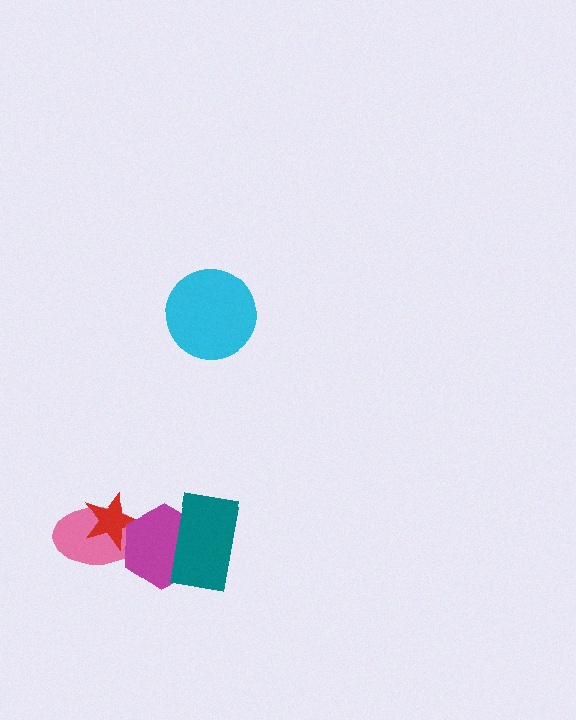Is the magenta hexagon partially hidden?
Yes, it is partially covered by another shape.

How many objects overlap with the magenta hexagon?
3 objects overlap with the magenta hexagon.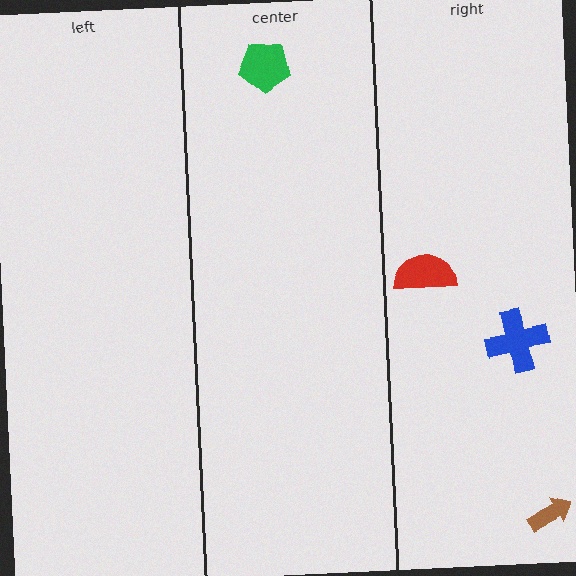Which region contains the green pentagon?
The center region.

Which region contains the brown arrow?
The right region.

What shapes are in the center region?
The green pentagon.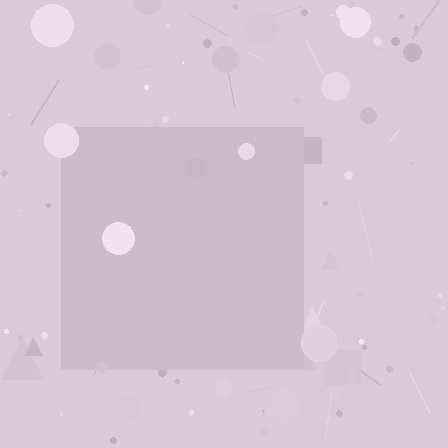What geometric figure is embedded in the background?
A square is embedded in the background.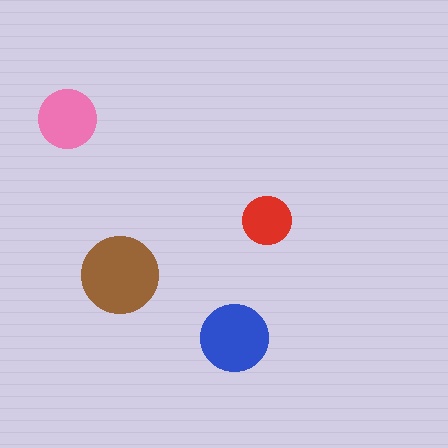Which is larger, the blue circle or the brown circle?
The brown one.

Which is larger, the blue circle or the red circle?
The blue one.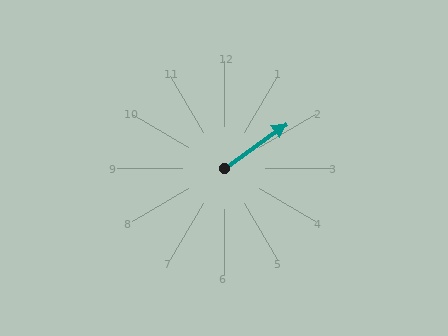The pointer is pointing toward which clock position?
Roughly 2 o'clock.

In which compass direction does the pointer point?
Northeast.